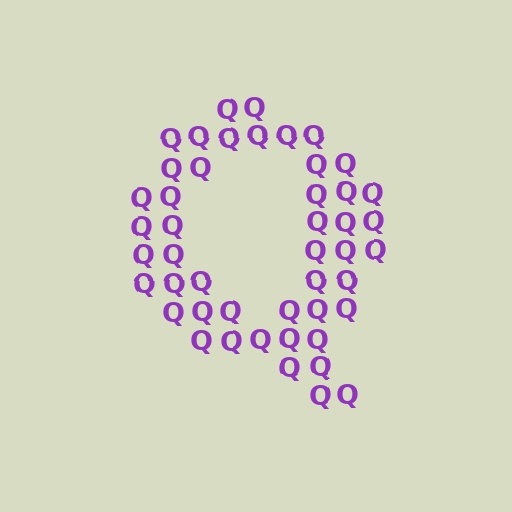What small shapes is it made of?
It is made of small letter Q's.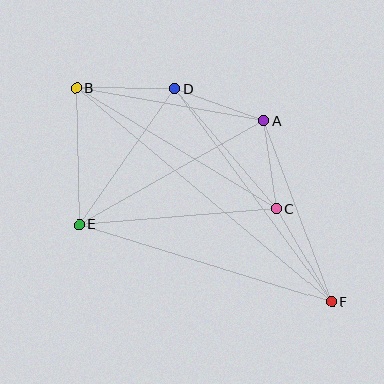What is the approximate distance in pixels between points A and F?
The distance between A and F is approximately 194 pixels.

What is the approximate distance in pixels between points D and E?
The distance between D and E is approximately 166 pixels.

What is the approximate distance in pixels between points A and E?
The distance between A and E is approximately 211 pixels.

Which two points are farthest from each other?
Points B and F are farthest from each other.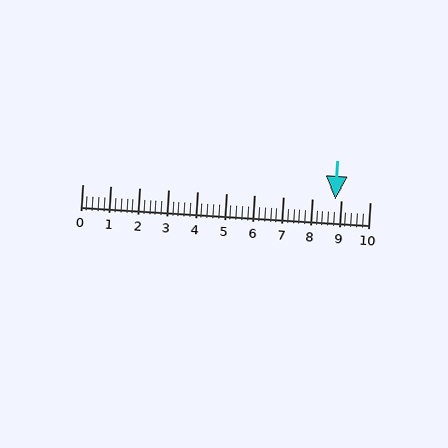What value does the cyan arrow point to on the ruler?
The cyan arrow points to approximately 8.8.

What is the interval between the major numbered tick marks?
The major tick marks are spaced 1 units apart.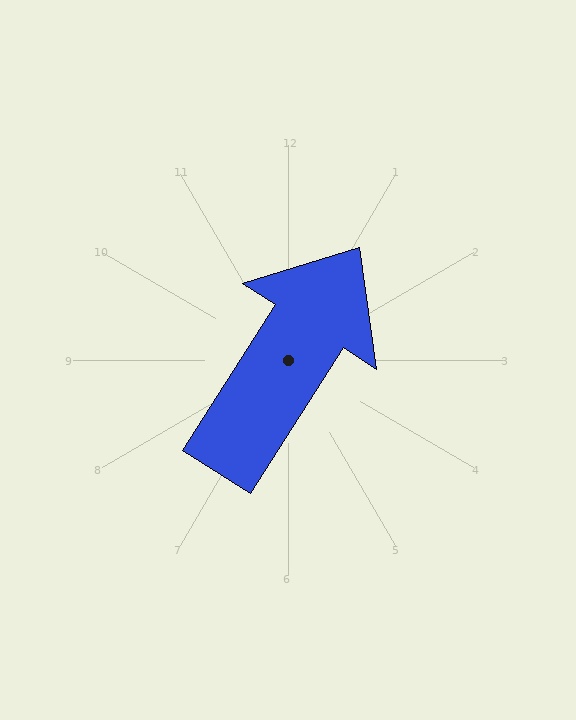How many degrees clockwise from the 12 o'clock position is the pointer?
Approximately 33 degrees.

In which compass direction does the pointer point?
Northeast.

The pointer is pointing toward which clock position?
Roughly 1 o'clock.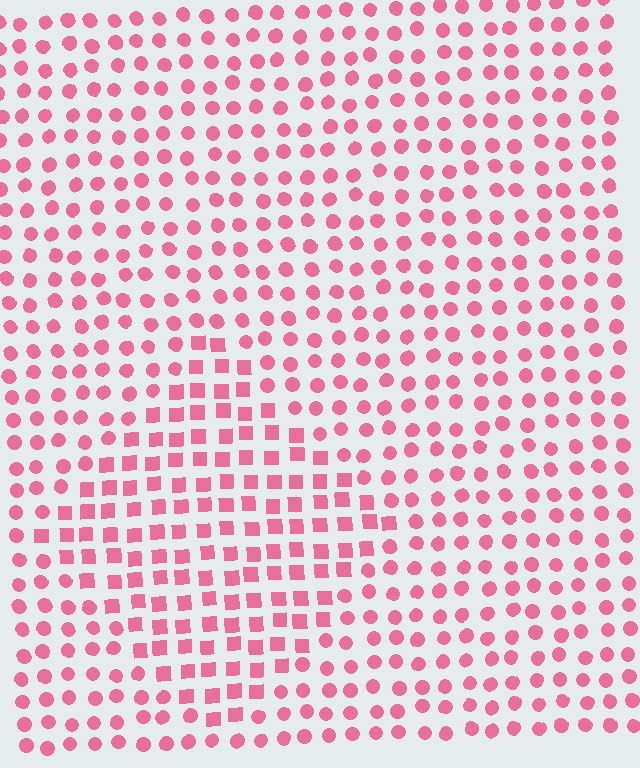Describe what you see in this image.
The image is filled with small pink elements arranged in a uniform grid. A diamond-shaped region contains squares, while the surrounding area contains circles. The boundary is defined purely by the change in element shape.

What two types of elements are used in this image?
The image uses squares inside the diamond region and circles outside it.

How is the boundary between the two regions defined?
The boundary is defined by a change in element shape: squares inside vs. circles outside. All elements share the same color and spacing.